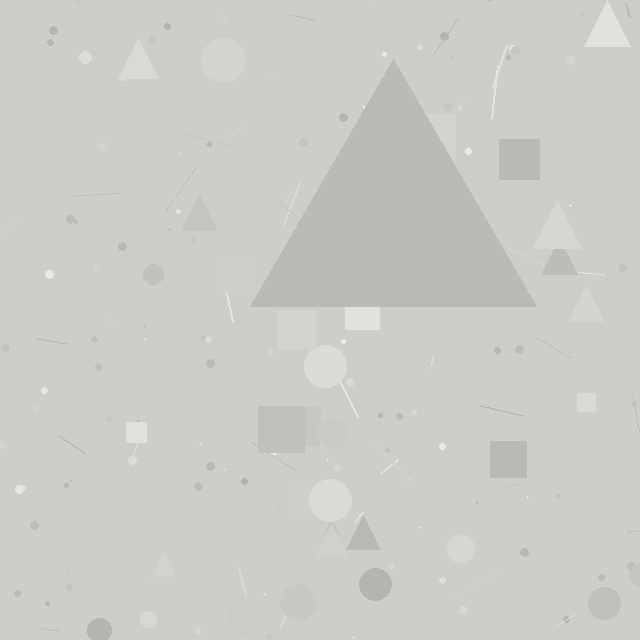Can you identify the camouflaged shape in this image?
The camouflaged shape is a triangle.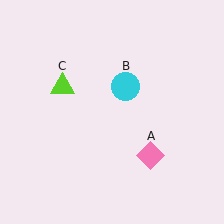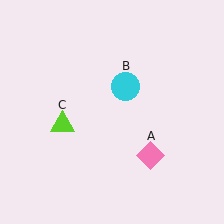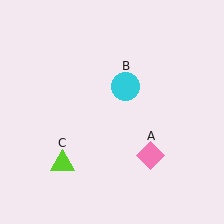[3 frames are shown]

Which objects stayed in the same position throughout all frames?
Pink diamond (object A) and cyan circle (object B) remained stationary.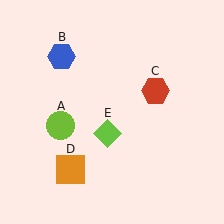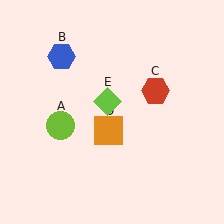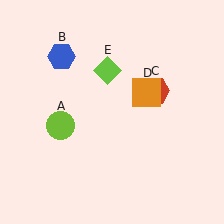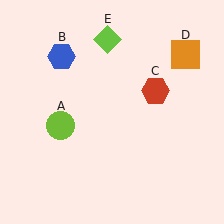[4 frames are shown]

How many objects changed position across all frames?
2 objects changed position: orange square (object D), lime diamond (object E).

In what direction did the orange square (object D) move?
The orange square (object D) moved up and to the right.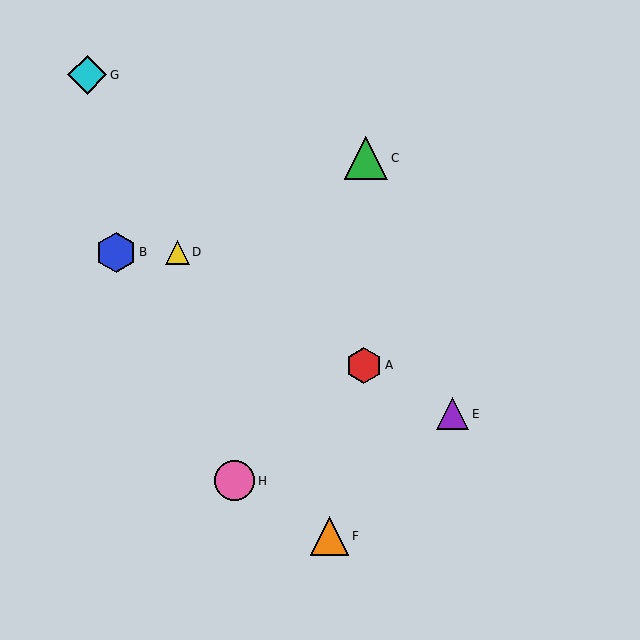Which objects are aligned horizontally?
Objects B, D are aligned horizontally.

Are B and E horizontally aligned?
No, B is at y≈252 and E is at y≈414.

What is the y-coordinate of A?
Object A is at y≈365.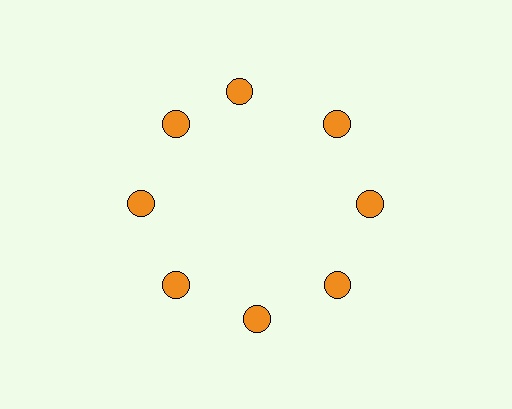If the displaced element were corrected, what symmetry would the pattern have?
It would have 8-fold rotational symmetry — the pattern would map onto itself every 45 degrees.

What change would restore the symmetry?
The symmetry would be restored by rotating it back into even spacing with its neighbors so that all 8 circles sit at equal angles and equal distance from the center.